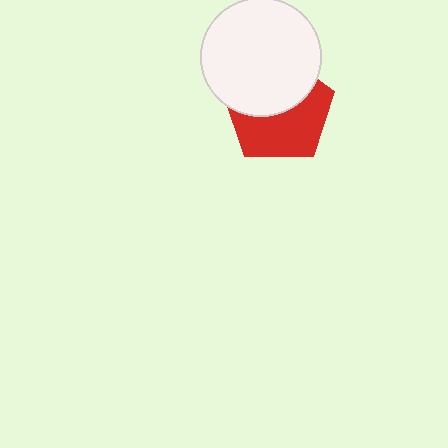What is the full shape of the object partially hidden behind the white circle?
The partially hidden object is a red pentagon.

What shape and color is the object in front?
The object in front is a white circle.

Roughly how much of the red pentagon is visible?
About half of it is visible (roughly 54%).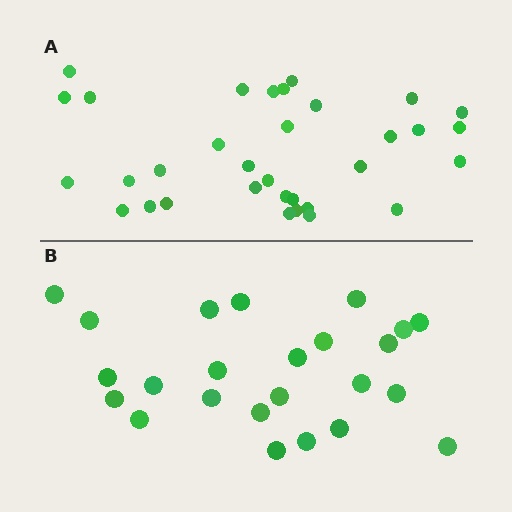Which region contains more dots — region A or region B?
Region A (the top region) has more dots.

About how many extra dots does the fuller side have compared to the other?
Region A has roughly 8 or so more dots than region B.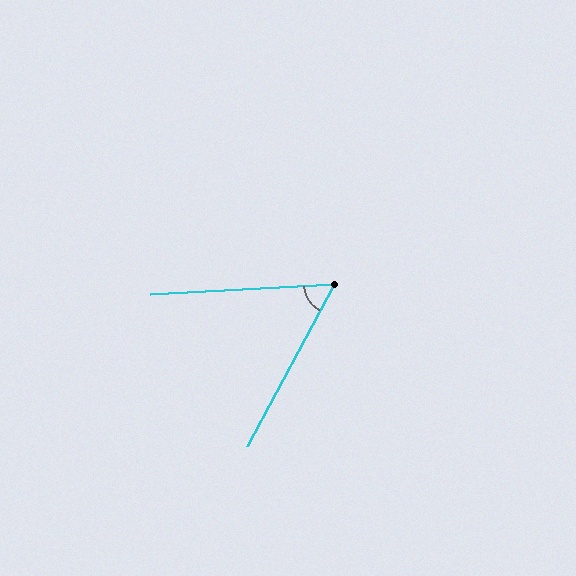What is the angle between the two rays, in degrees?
Approximately 58 degrees.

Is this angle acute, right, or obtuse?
It is acute.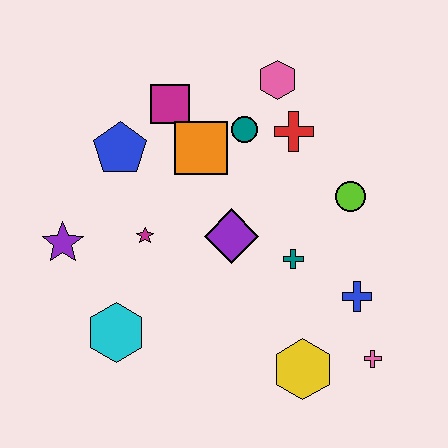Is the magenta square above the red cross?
Yes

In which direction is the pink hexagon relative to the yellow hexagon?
The pink hexagon is above the yellow hexagon.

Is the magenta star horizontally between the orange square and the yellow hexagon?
No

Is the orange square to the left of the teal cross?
Yes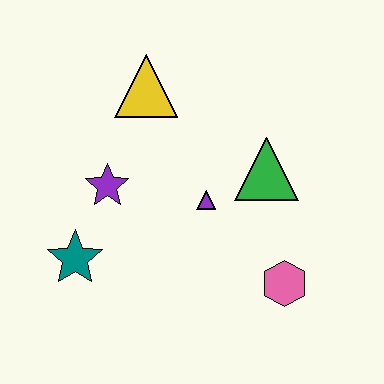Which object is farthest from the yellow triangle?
The pink hexagon is farthest from the yellow triangle.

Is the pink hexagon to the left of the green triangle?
No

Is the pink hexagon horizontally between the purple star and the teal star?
No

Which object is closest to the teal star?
The purple star is closest to the teal star.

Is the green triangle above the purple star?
Yes